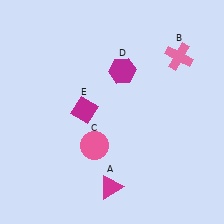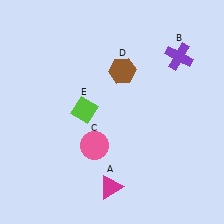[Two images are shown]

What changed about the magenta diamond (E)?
In Image 1, E is magenta. In Image 2, it changed to lime.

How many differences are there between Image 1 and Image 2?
There are 3 differences between the two images.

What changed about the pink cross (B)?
In Image 1, B is pink. In Image 2, it changed to purple.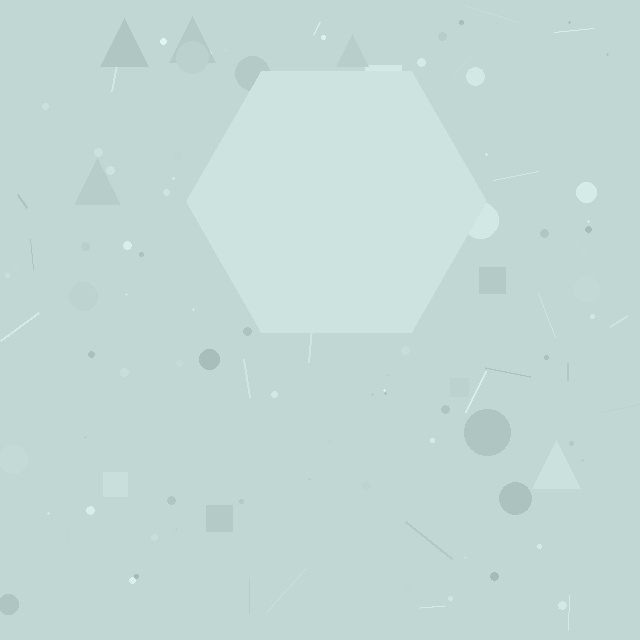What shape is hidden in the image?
A hexagon is hidden in the image.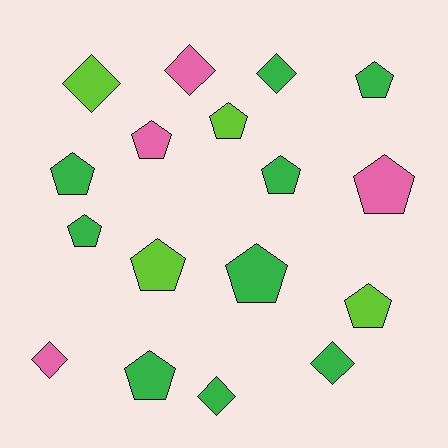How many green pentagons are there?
There are 6 green pentagons.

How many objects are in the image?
There are 17 objects.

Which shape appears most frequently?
Pentagon, with 11 objects.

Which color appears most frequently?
Green, with 9 objects.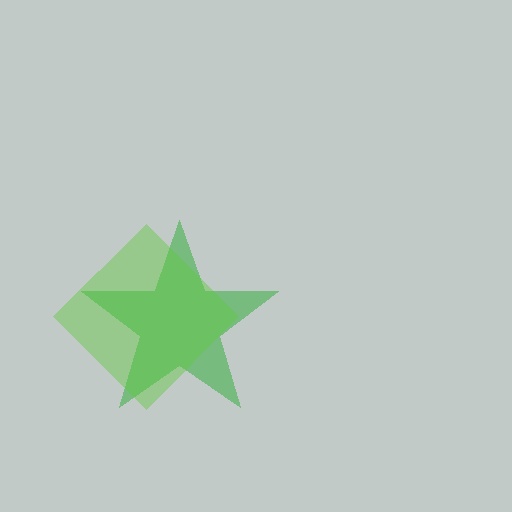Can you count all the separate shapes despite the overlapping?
Yes, there are 2 separate shapes.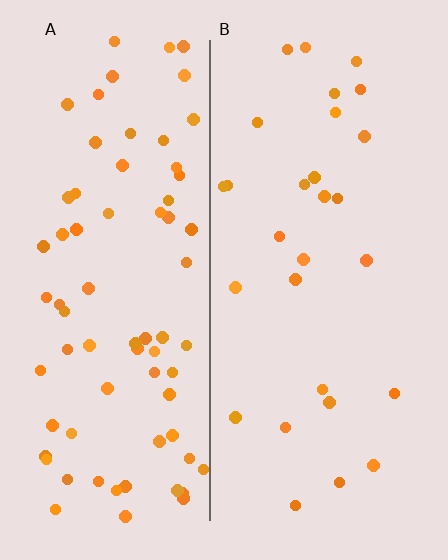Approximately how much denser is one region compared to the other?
Approximately 2.6× — region A over region B.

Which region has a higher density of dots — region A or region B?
A (the left).